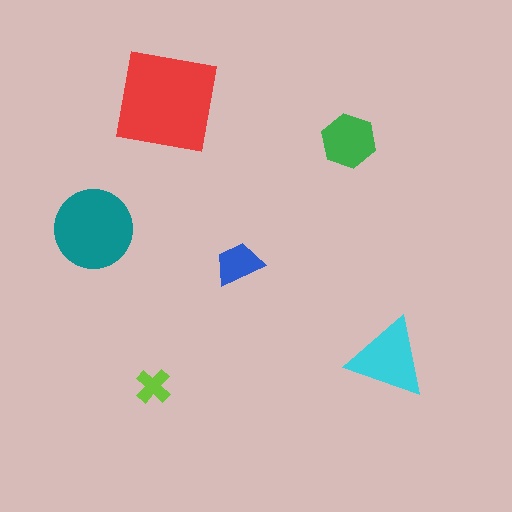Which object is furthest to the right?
The cyan triangle is rightmost.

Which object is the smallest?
The lime cross.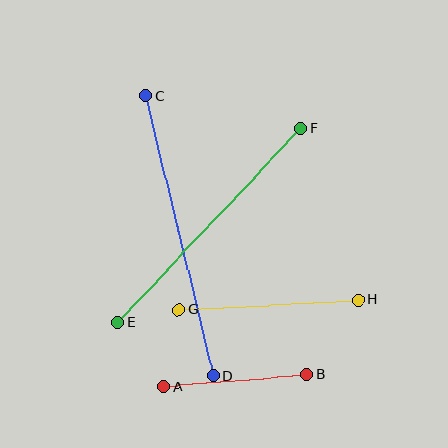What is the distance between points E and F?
The distance is approximately 266 pixels.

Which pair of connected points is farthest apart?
Points C and D are farthest apart.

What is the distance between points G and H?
The distance is approximately 180 pixels.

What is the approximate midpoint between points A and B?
The midpoint is at approximately (235, 380) pixels.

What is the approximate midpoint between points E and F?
The midpoint is at approximately (209, 225) pixels.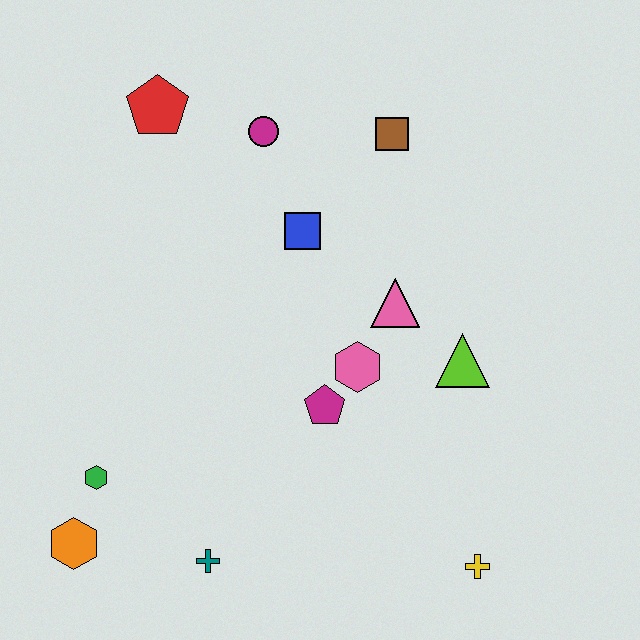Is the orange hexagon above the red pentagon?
No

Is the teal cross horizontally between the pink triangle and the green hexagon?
Yes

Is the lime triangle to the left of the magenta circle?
No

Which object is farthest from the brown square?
The orange hexagon is farthest from the brown square.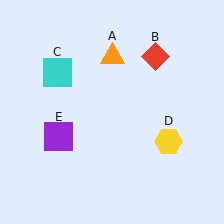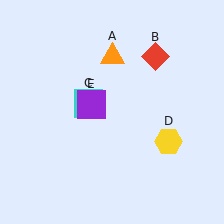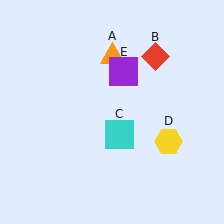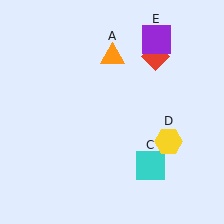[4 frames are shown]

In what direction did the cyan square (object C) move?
The cyan square (object C) moved down and to the right.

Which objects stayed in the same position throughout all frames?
Orange triangle (object A) and red diamond (object B) and yellow hexagon (object D) remained stationary.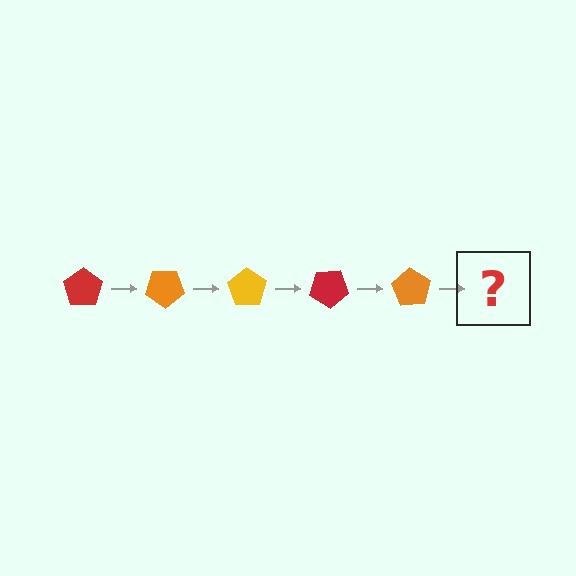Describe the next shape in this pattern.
It should be a yellow pentagon, rotated 175 degrees from the start.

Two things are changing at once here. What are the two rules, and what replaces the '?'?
The two rules are that it rotates 35 degrees each step and the color cycles through red, orange, and yellow. The '?' should be a yellow pentagon, rotated 175 degrees from the start.